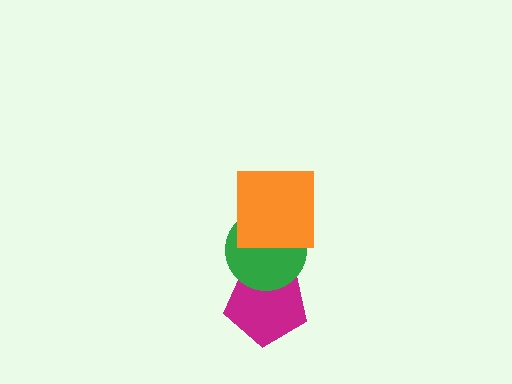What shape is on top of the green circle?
The orange square is on top of the green circle.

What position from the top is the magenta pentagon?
The magenta pentagon is 3rd from the top.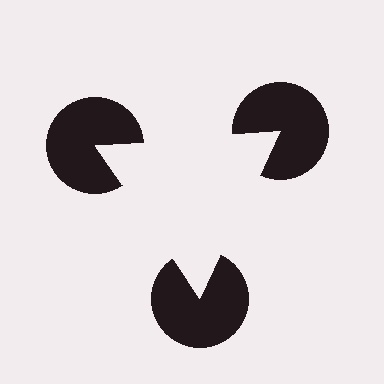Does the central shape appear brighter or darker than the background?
It typically appears slightly brighter than the background, even though no actual brightness change is drawn.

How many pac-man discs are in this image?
There are 3 — one at each vertex of the illusory triangle.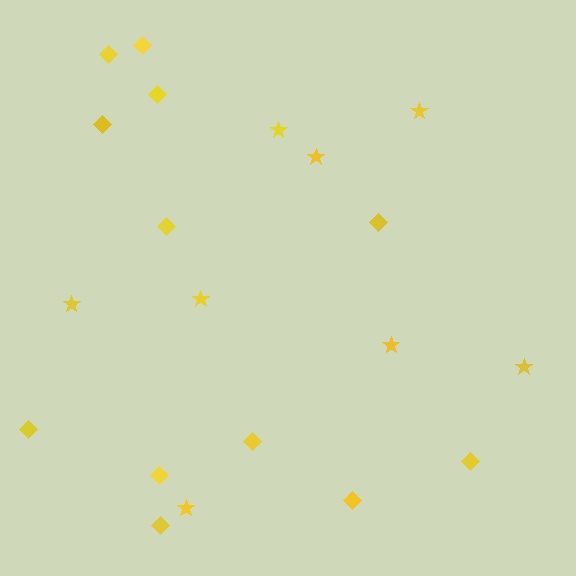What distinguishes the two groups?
There are 2 groups: one group of diamonds (12) and one group of stars (8).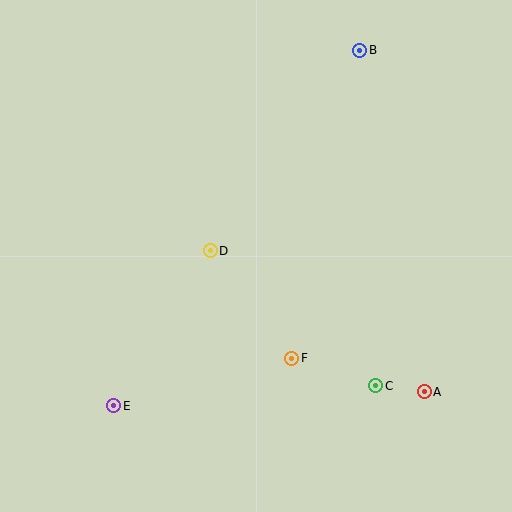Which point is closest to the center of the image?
Point D at (210, 251) is closest to the center.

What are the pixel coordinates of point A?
Point A is at (424, 392).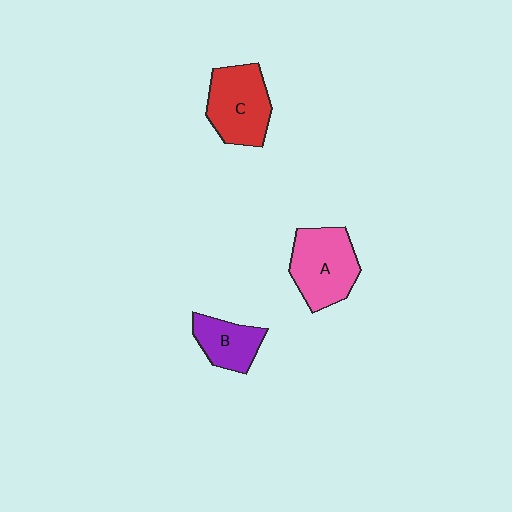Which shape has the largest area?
Shape A (pink).